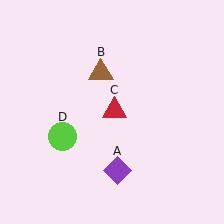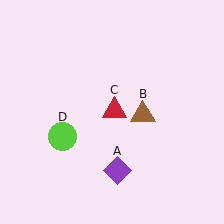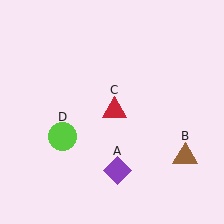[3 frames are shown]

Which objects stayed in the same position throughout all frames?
Purple diamond (object A) and red triangle (object C) and lime circle (object D) remained stationary.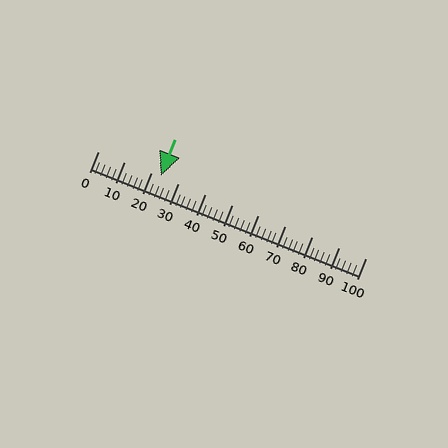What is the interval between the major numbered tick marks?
The major tick marks are spaced 10 units apart.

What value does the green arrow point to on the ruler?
The green arrow points to approximately 23.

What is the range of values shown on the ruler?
The ruler shows values from 0 to 100.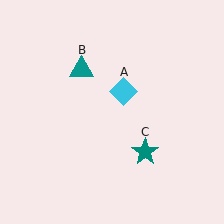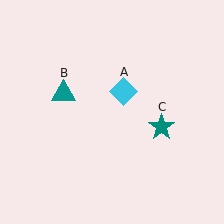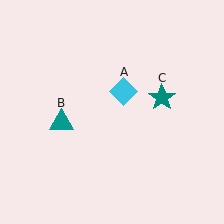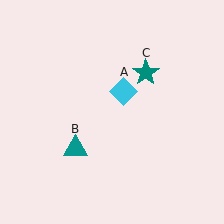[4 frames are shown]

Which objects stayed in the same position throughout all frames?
Cyan diamond (object A) remained stationary.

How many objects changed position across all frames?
2 objects changed position: teal triangle (object B), teal star (object C).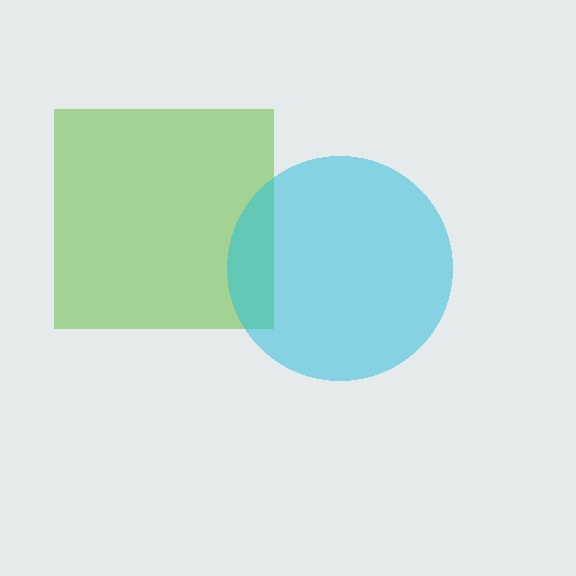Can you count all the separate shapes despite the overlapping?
Yes, there are 2 separate shapes.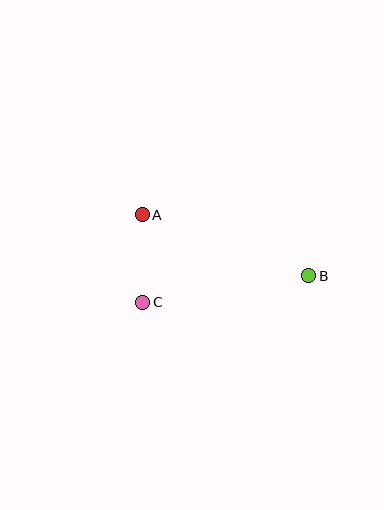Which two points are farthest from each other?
Points A and B are farthest from each other.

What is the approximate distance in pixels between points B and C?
The distance between B and C is approximately 168 pixels.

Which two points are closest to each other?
Points A and C are closest to each other.